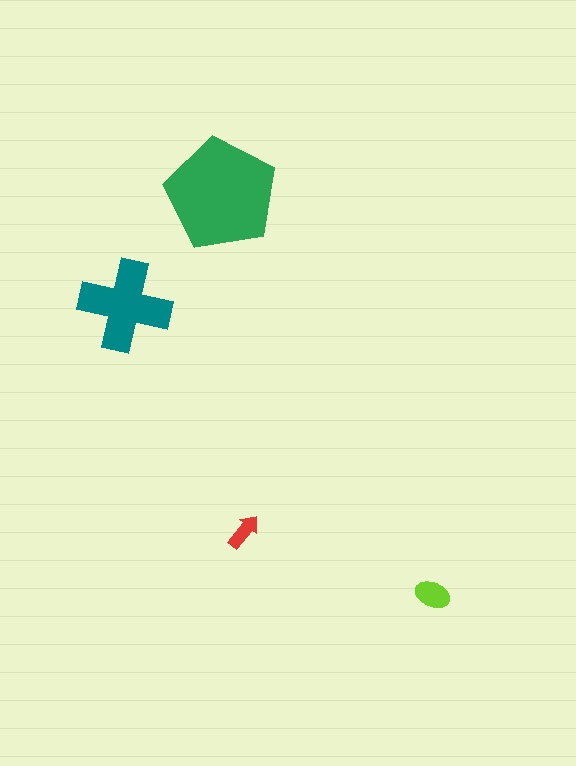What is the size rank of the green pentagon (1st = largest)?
1st.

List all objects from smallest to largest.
The red arrow, the lime ellipse, the teal cross, the green pentagon.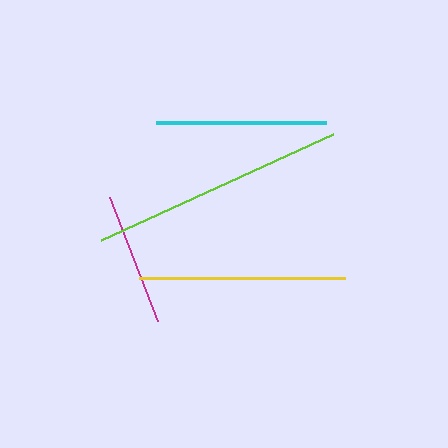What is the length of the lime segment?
The lime segment is approximately 255 pixels long.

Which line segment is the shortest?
The magenta line is the shortest at approximately 133 pixels.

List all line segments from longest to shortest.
From longest to shortest: lime, yellow, cyan, magenta.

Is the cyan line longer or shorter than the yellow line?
The yellow line is longer than the cyan line.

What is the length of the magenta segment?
The magenta segment is approximately 133 pixels long.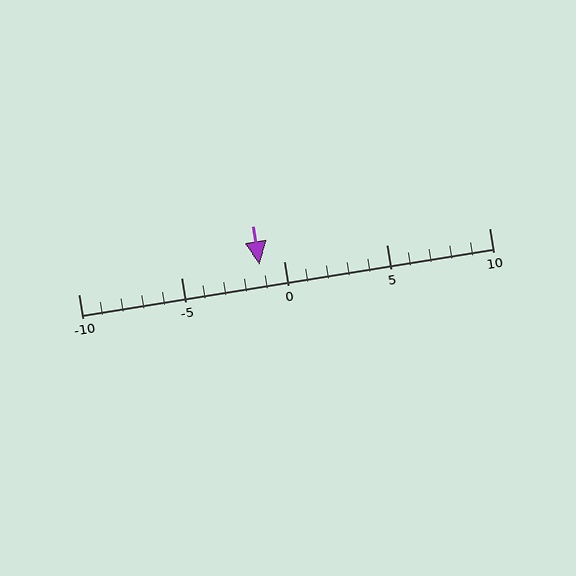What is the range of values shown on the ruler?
The ruler shows values from -10 to 10.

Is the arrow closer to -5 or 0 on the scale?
The arrow is closer to 0.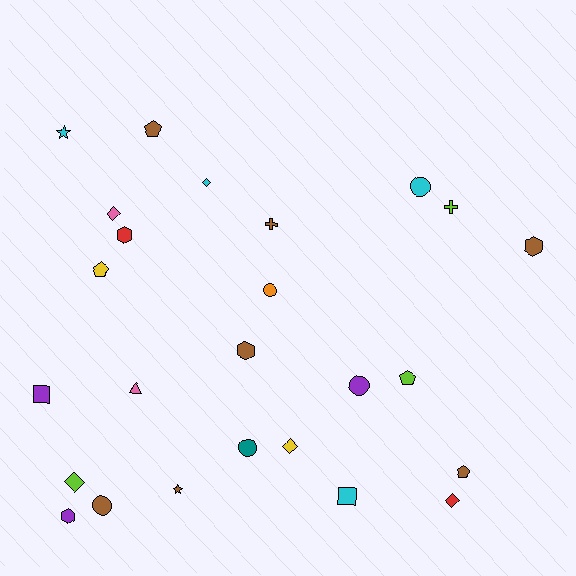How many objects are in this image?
There are 25 objects.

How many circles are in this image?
There are 5 circles.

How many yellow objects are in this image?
There are 2 yellow objects.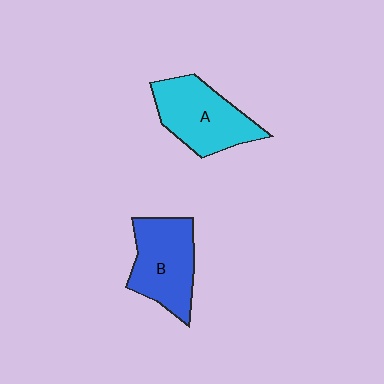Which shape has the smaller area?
Shape B (blue).